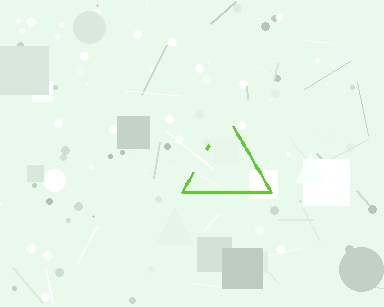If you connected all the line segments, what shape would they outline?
They would outline a triangle.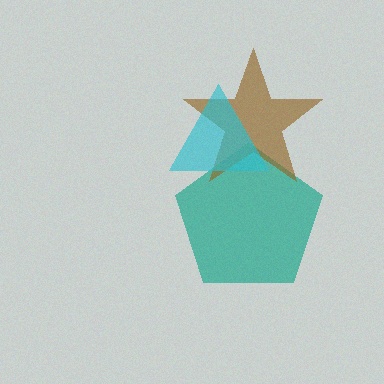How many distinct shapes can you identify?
There are 3 distinct shapes: a teal pentagon, a brown star, a cyan triangle.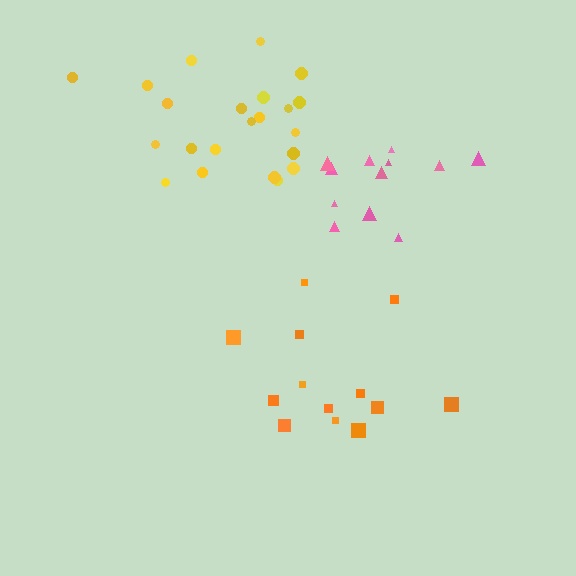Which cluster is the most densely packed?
Yellow.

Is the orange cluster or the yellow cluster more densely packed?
Yellow.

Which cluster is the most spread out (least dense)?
Orange.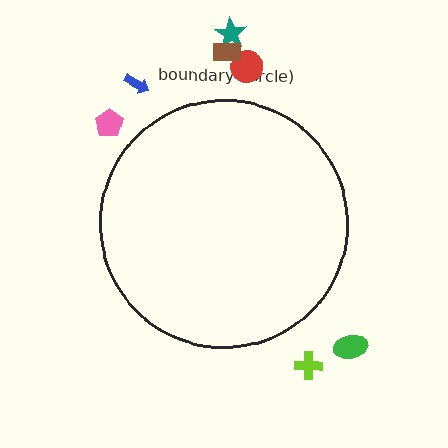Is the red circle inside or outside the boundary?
Outside.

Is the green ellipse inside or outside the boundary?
Outside.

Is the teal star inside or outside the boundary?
Outside.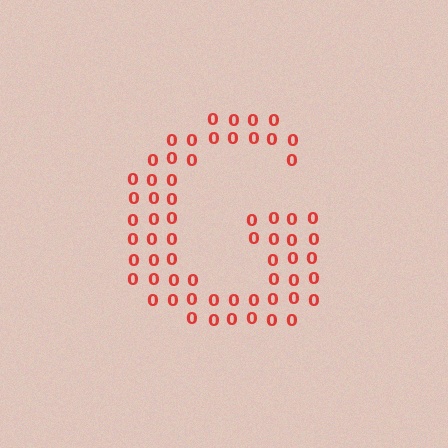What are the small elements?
The small elements are digit 0's.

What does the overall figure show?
The overall figure shows the letter G.